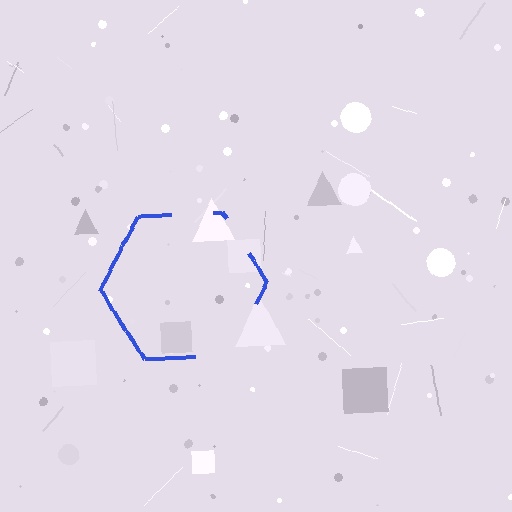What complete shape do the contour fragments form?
The contour fragments form a hexagon.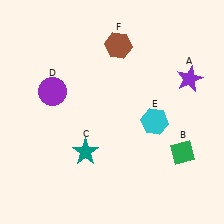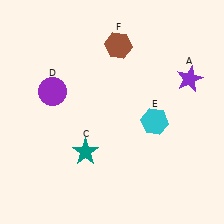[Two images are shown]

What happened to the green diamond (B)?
The green diamond (B) was removed in Image 2. It was in the bottom-right area of Image 1.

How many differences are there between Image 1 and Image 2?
There is 1 difference between the two images.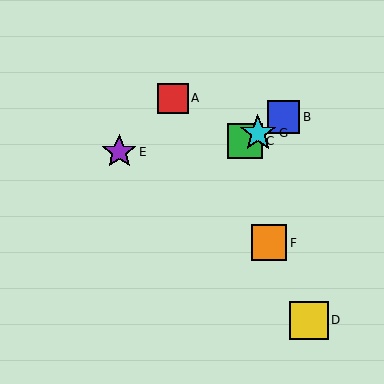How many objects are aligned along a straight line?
3 objects (B, C, G) are aligned along a straight line.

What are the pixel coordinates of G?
Object G is at (258, 133).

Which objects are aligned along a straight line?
Objects B, C, G are aligned along a straight line.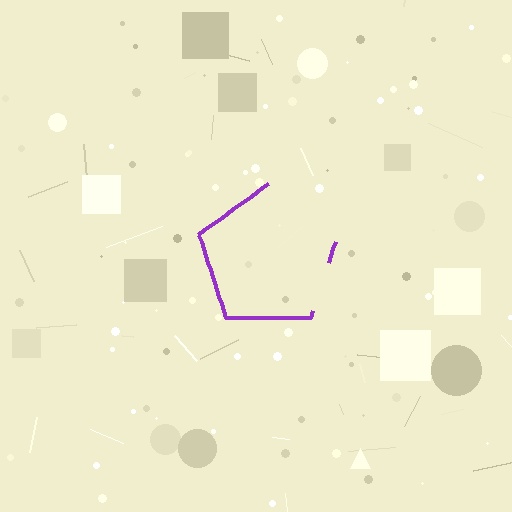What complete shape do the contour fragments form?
The contour fragments form a pentagon.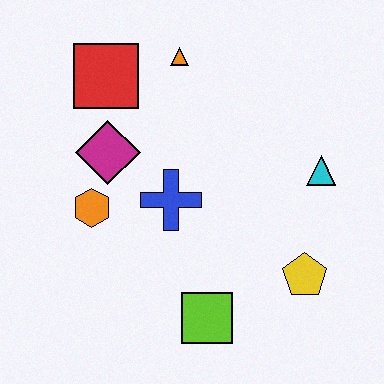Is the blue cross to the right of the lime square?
No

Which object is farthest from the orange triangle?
The lime square is farthest from the orange triangle.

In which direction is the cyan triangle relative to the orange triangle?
The cyan triangle is to the right of the orange triangle.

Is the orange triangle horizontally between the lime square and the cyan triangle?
No